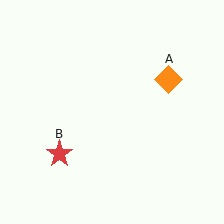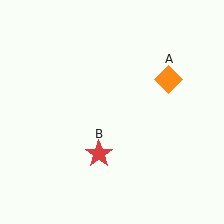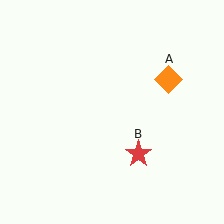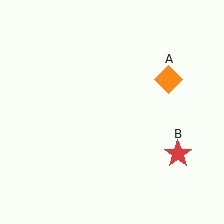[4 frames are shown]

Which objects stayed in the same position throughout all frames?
Orange diamond (object A) remained stationary.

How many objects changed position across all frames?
1 object changed position: red star (object B).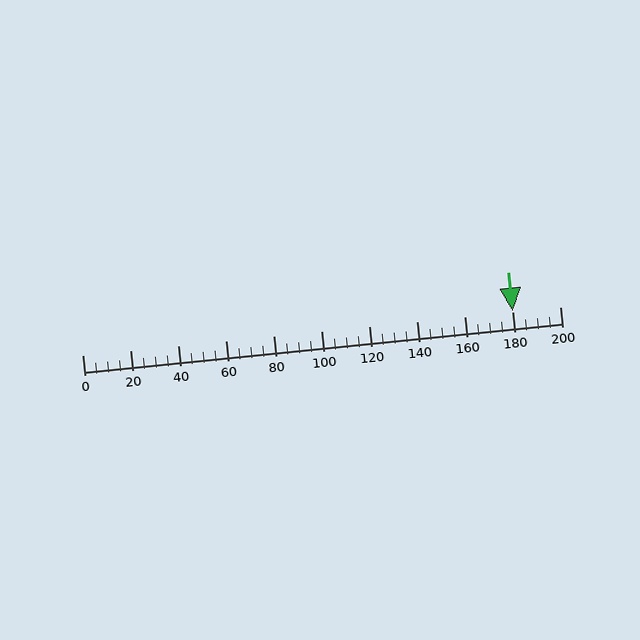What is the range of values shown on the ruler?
The ruler shows values from 0 to 200.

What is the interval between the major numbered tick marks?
The major tick marks are spaced 20 units apart.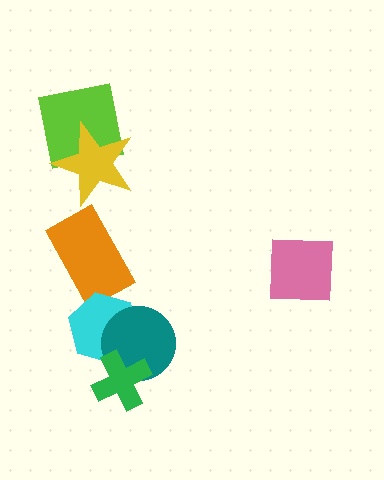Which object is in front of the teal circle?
The green cross is in front of the teal circle.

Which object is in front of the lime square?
The yellow star is in front of the lime square.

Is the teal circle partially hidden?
Yes, it is partially covered by another shape.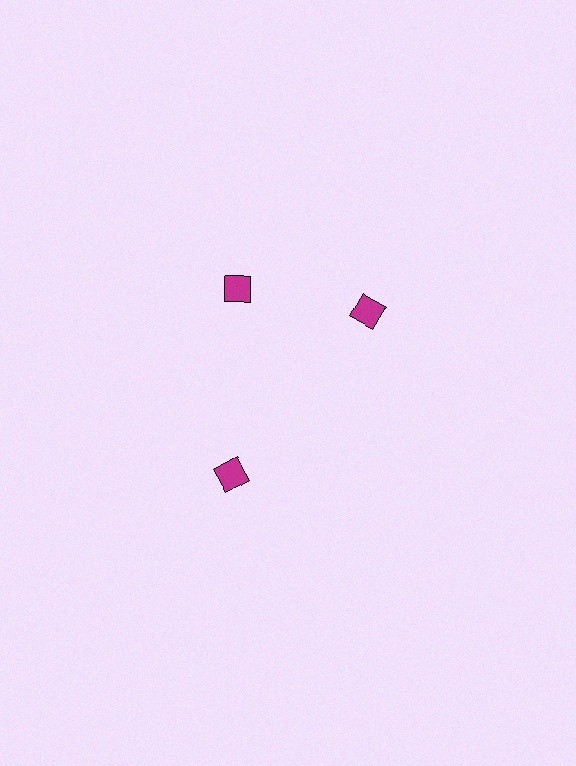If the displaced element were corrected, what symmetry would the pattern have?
It would have 3-fold rotational symmetry — the pattern would map onto itself every 120 degrees.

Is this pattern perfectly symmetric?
No. The 3 magenta diamonds are arranged in a ring, but one element near the 3 o'clock position is rotated out of alignment along the ring, breaking the 3-fold rotational symmetry.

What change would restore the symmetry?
The symmetry would be restored by rotating it back into even spacing with its neighbors so that all 3 diamonds sit at equal angles and equal distance from the center.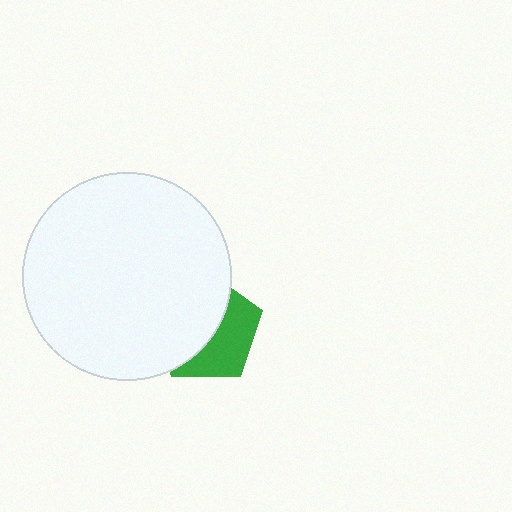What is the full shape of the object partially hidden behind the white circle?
The partially hidden object is a green pentagon.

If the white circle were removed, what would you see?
You would see the complete green pentagon.